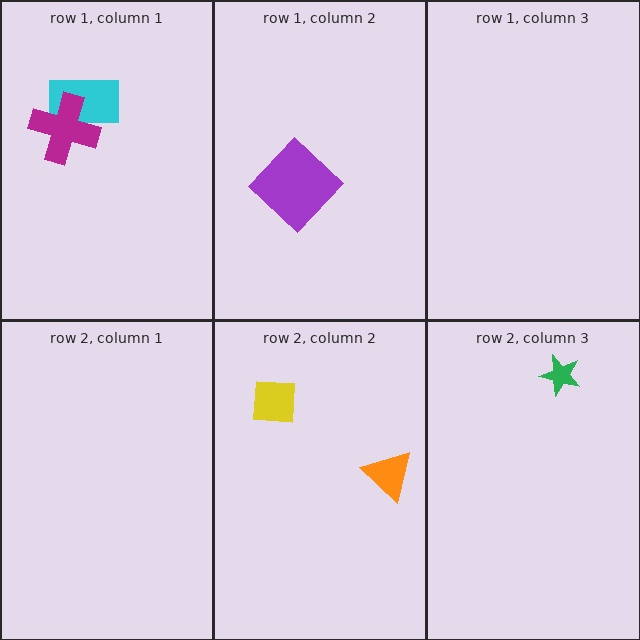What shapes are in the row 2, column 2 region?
The yellow square, the orange triangle.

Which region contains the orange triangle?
The row 2, column 2 region.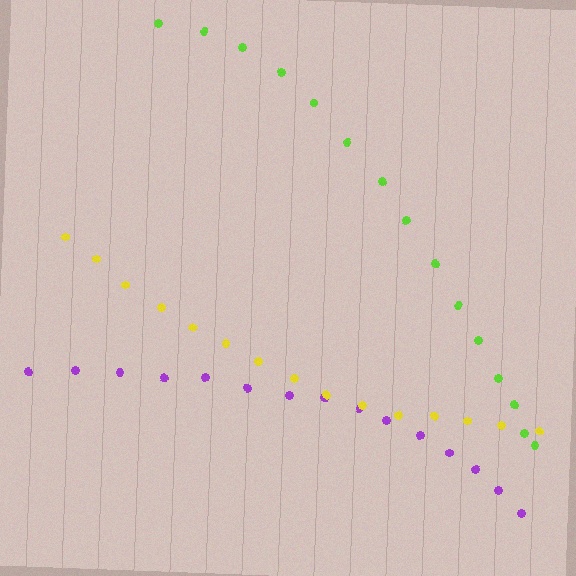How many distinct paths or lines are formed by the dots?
There are 3 distinct paths.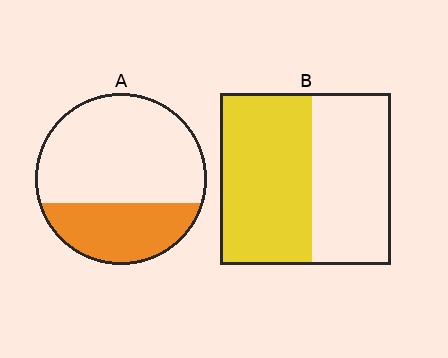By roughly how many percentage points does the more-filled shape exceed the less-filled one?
By roughly 20 percentage points (B over A).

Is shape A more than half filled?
No.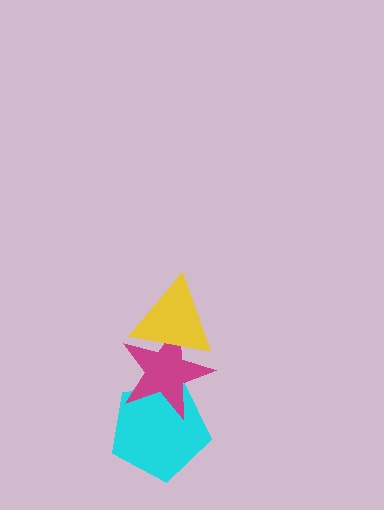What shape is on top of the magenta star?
The yellow triangle is on top of the magenta star.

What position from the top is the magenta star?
The magenta star is 2nd from the top.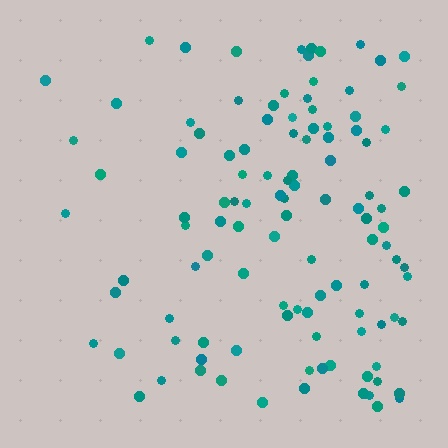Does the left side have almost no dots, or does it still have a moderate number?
Still a moderate number, just noticeably fewer than the right.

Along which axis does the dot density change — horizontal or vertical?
Horizontal.